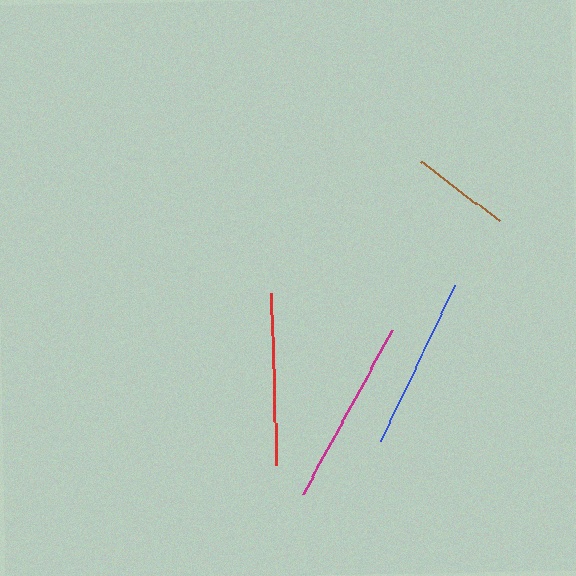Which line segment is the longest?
The magenta line is the longest at approximately 187 pixels.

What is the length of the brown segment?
The brown segment is approximately 99 pixels long.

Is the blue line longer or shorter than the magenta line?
The magenta line is longer than the blue line.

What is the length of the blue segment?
The blue segment is approximately 173 pixels long.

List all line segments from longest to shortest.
From longest to shortest: magenta, blue, red, brown.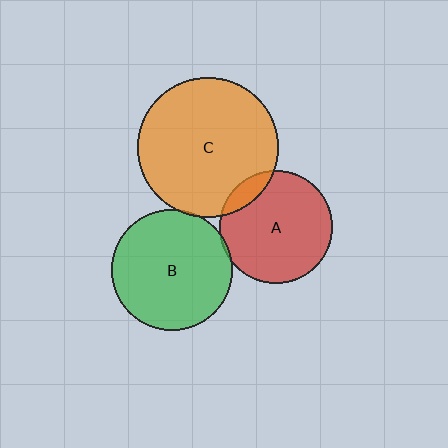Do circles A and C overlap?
Yes.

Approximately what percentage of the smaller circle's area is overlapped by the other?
Approximately 10%.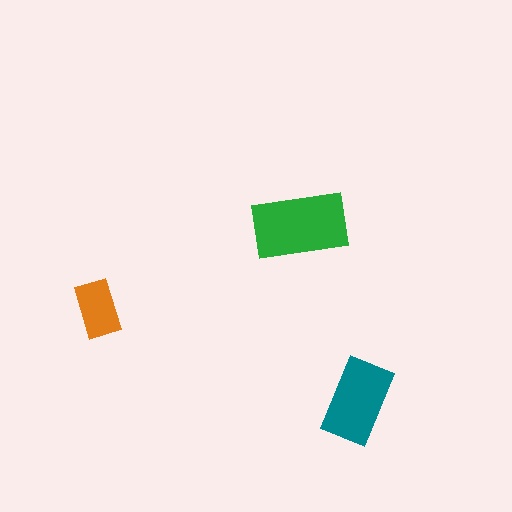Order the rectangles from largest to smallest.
the green one, the teal one, the orange one.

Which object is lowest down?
The teal rectangle is bottommost.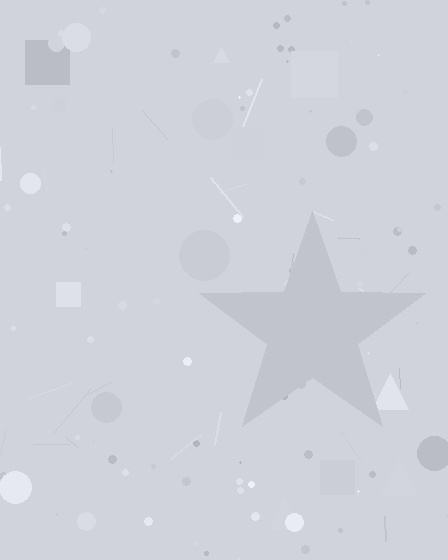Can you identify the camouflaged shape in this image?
The camouflaged shape is a star.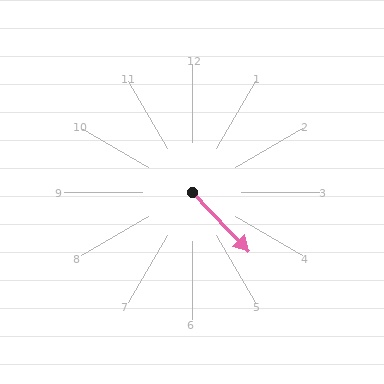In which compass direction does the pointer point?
Southeast.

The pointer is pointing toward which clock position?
Roughly 5 o'clock.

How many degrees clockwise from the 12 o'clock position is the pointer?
Approximately 136 degrees.